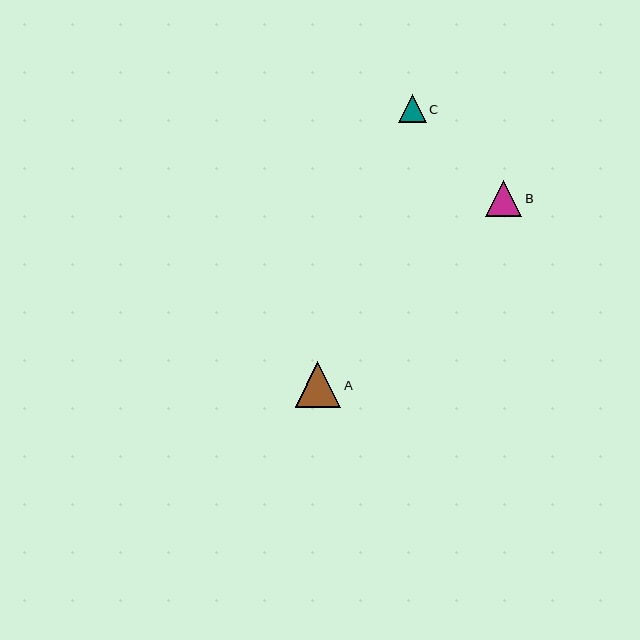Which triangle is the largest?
Triangle A is the largest with a size of approximately 46 pixels.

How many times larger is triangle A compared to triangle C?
Triangle A is approximately 1.6 times the size of triangle C.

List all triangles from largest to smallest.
From largest to smallest: A, B, C.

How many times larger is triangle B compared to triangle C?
Triangle B is approximately 1.3 times the size of triangle C.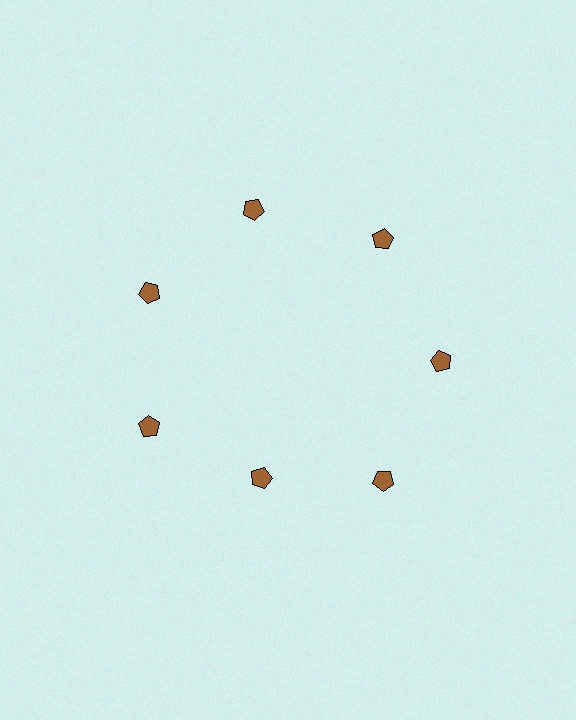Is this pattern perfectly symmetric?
No. The 7 brown pentagons are arranged in a ring, but one element near the 6 o'clock position is pulled inward toward the center, breaking the 7-fold rotational symmetry.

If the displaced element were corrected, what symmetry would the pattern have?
It would have 7-fold rotational symmetry — the pattern would map onto itself every 51 degrees.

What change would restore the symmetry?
The symmetry would be restored by moving it outward, back onto the ring so that all 7 pentagons sit at equal angles and equal distance from the center.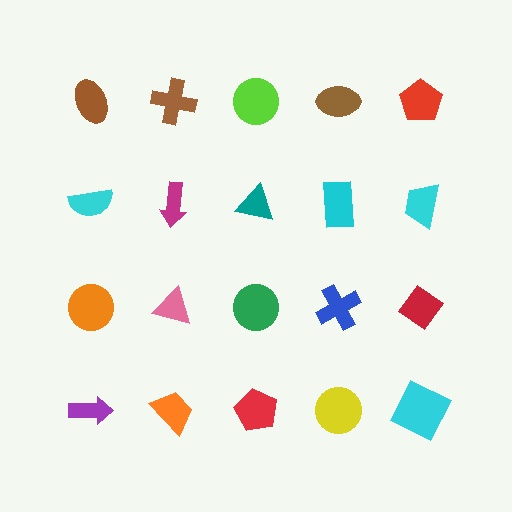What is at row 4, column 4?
A yellow circle.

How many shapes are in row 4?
5 shapes.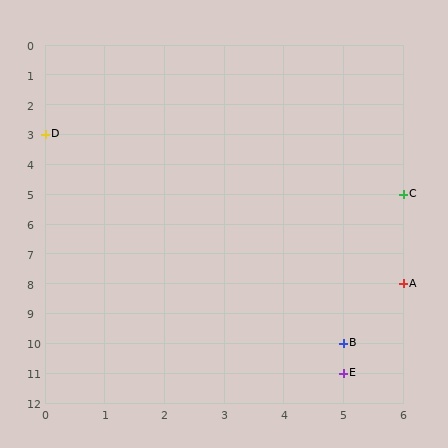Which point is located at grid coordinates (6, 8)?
Point A is at (6, 8).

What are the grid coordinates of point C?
Point C is at grid coordinates (6, 5).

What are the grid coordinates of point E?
Point E is at grid coordinates (5, 11).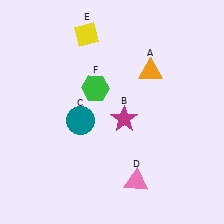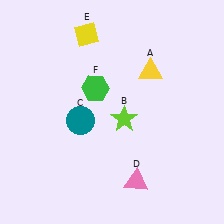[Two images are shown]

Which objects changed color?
A changed from orange to yellow. B changed from magenta to lime.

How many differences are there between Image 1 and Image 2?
There are 2 differences between the two images.